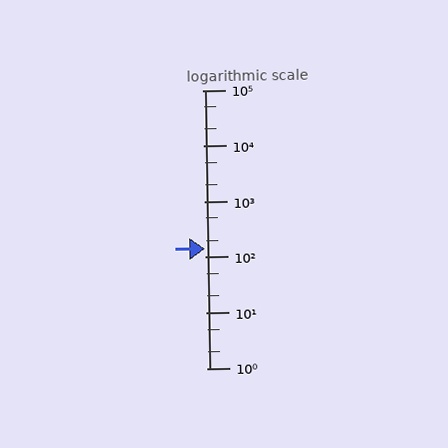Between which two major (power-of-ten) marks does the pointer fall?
The pointer is between 100 and 1000.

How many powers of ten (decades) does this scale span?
The scale spans 5 decades, from 1 to 100000.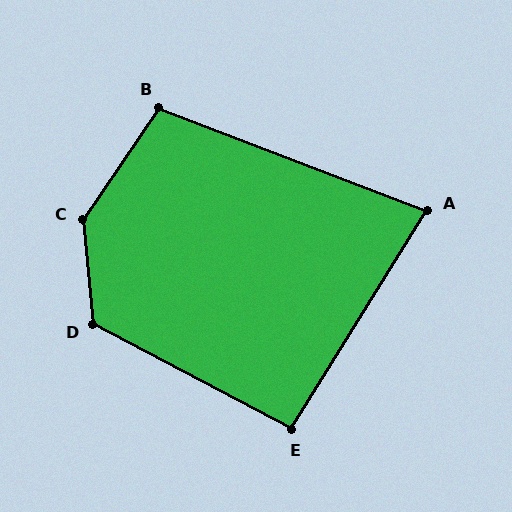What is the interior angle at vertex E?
Approximately 94 degrees (approximately right).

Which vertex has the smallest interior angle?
A, at approximately 79 degrees.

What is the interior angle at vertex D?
Approximately 123 degrees (obtuse).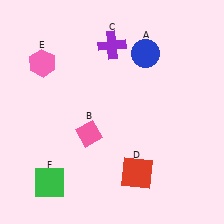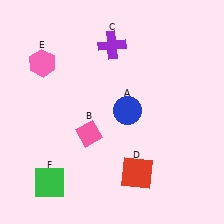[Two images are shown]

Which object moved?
The blue circle (A) moved down.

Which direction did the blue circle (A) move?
The blue circle (A) moved down.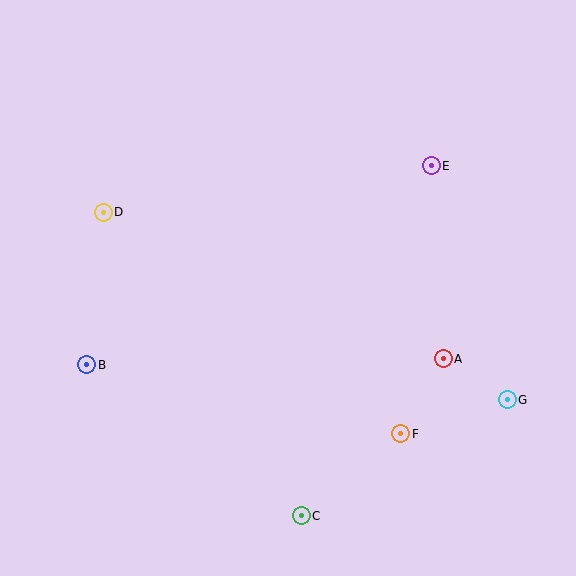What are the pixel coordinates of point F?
Point F is at (401, 434).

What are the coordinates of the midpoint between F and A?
The midpoint between F and A is at (422, 396).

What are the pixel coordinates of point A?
Point A is at (443, 359).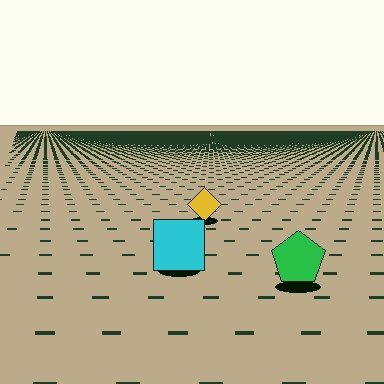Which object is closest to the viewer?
The green pentagon is closest. The texture marks near it are larger and more spread out.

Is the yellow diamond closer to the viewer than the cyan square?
No. The cyan square is closer — you can tell from the texture gradient: the ground texture is coarser near it.